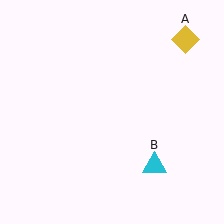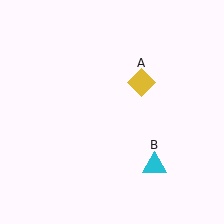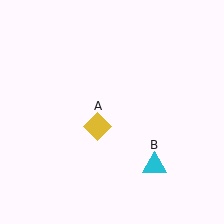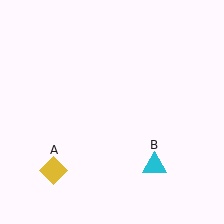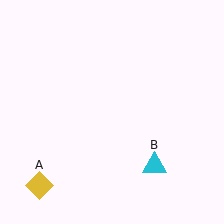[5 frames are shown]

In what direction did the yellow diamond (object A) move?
The yellow diamond (object A) moved down and to the left.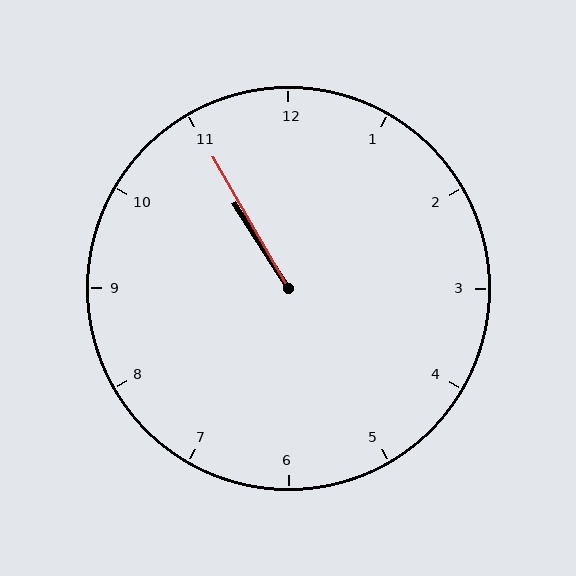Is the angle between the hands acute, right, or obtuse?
It is acute.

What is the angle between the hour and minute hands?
Approximately 2 degrees.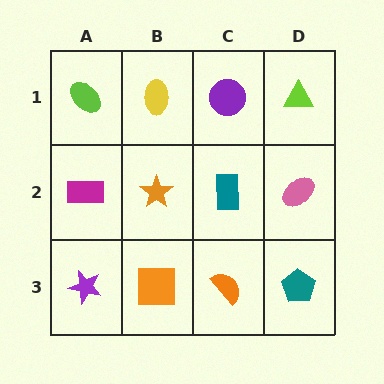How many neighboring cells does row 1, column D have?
2.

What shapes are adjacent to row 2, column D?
A lime triangle (row 1, column D), a teal pentagon (row 3, column D), a teal rectangle (row 2, column C).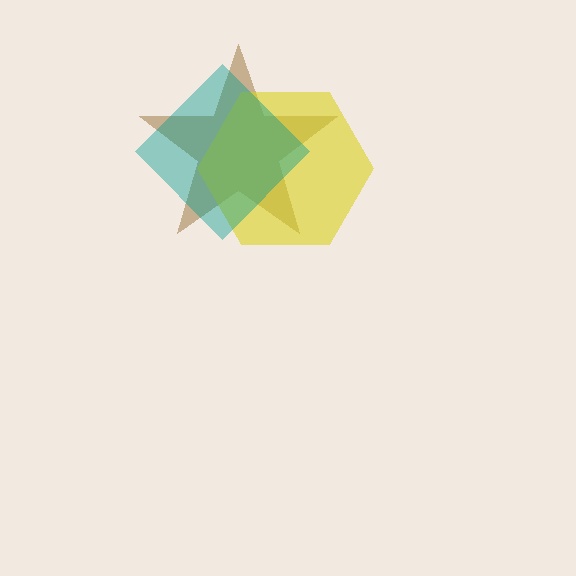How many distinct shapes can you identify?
There are 3 distinct shapes: a brown star, a yellow hexagon, a teal diamond.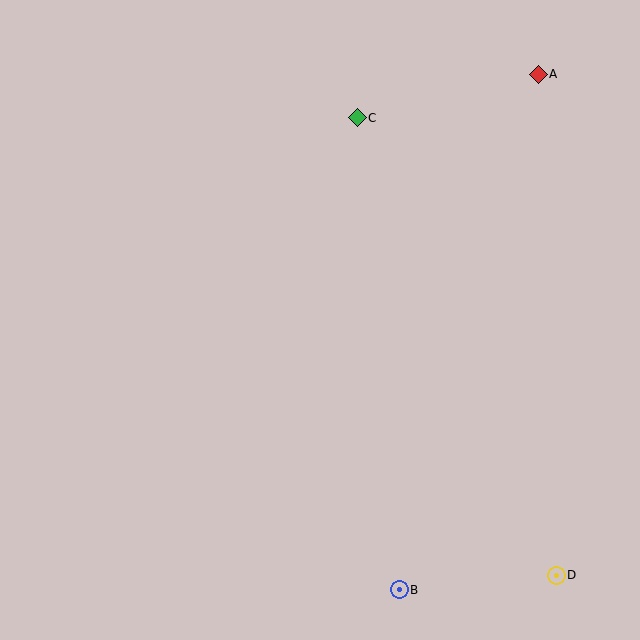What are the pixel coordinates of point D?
Point D is at (556, 575).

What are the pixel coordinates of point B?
Point B is at (399, 590).